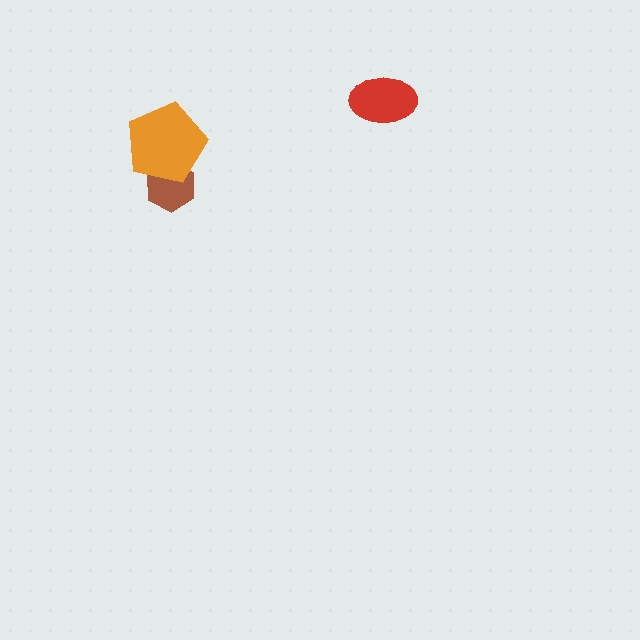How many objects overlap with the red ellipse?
0 objects overlap with the red ellipse.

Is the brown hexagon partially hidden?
Yes, it is partially covered by another shape.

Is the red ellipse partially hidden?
No, no other shape covers it.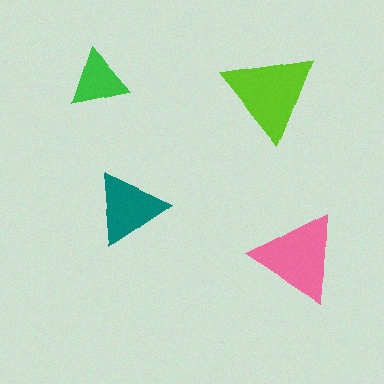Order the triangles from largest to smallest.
the lime one, the pink one, the teal one, the green one.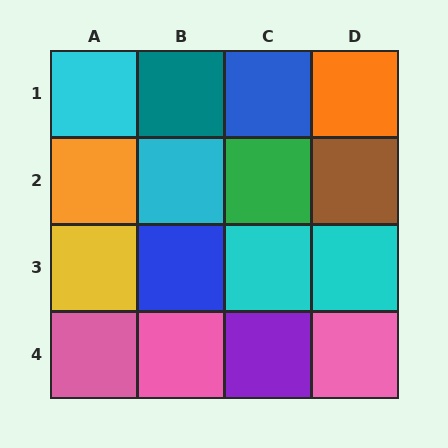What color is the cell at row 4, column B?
Pink.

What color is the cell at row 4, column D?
Pink.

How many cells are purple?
1 cell is purple.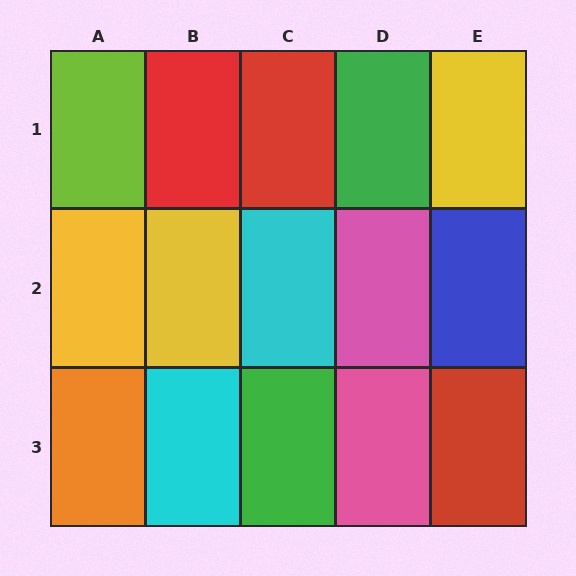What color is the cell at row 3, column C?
Green.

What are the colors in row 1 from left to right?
Lime, red, red, green, yellow.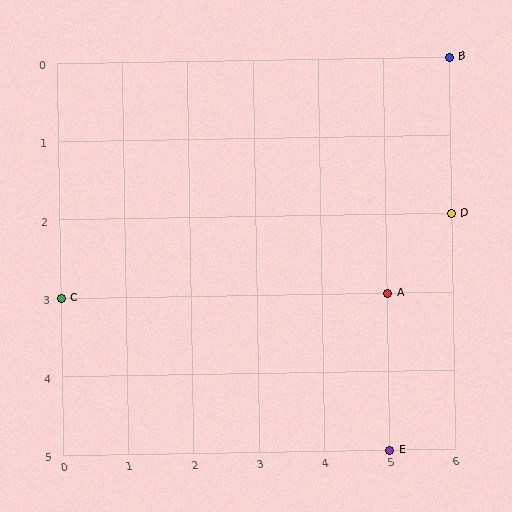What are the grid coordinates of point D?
Point D is at grid coordinates (6, 2).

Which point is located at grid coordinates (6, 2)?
Point D is at (6, 2).